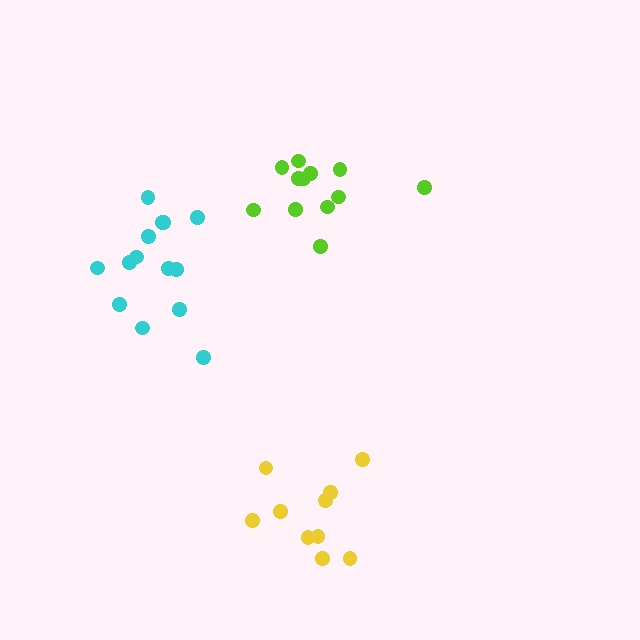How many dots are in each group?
Group 1: 14 dots, Group 2: 10 dots, Group 3: 12 dots (36 total).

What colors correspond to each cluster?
The clusters are colored: cyan, yellow, lime.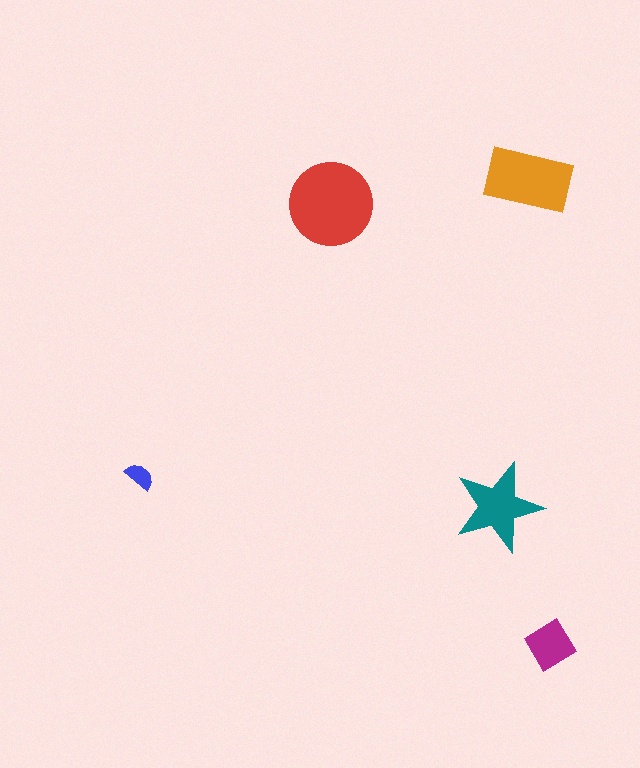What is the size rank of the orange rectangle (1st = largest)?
2nd.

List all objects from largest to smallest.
The red circle, the orange rectangle, the teal star, the magenta diamond, the blue semicircle.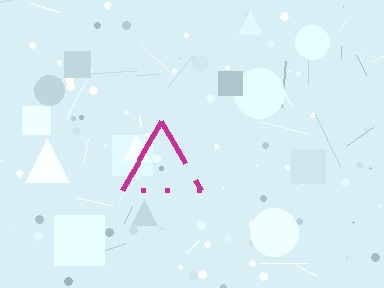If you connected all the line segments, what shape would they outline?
They would outline a triangle.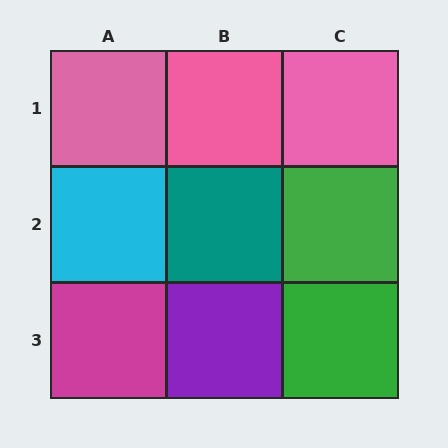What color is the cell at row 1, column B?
Pink.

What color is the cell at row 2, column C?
Green.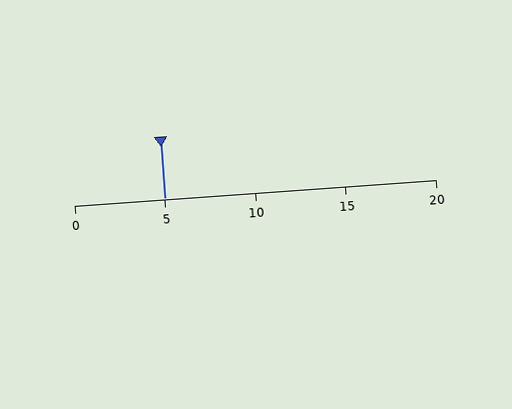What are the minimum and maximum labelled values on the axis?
The axis runs from 0 to 20.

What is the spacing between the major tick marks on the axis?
The major ticks are spaced 5 apart.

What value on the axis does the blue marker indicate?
The marker indicates approximately 5.